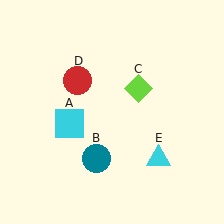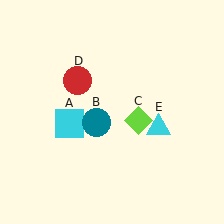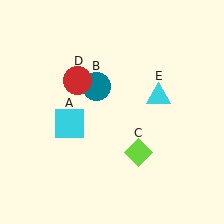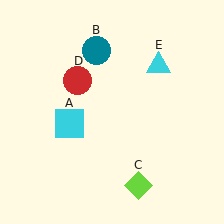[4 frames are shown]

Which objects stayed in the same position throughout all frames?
Cyan square (object A) and red circle (object D) remained stationary.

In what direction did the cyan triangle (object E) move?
The cyan triangle (object E) moved up.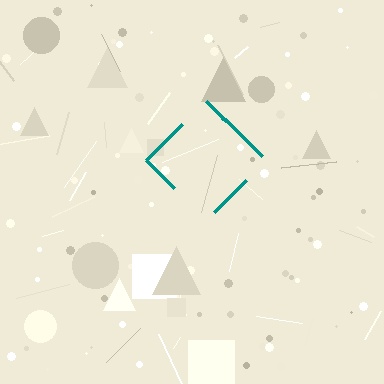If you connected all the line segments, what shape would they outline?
They would outline a diamond.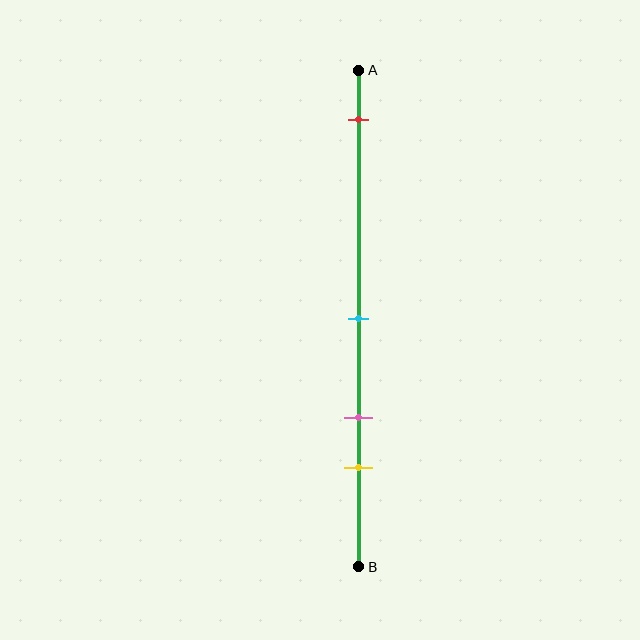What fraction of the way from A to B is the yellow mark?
The yellow mark is approximately 80% (0.8) of the way from A to B.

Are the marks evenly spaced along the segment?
No, the marks are not evenly spaced.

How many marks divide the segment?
There are 4 marks dividing the segment.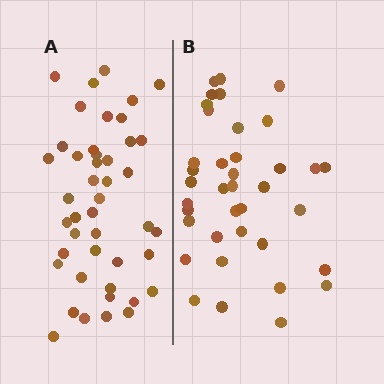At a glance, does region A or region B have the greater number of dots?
Region A (the left region) has more dots.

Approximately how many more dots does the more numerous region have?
Region A has about 6 more dots than region B.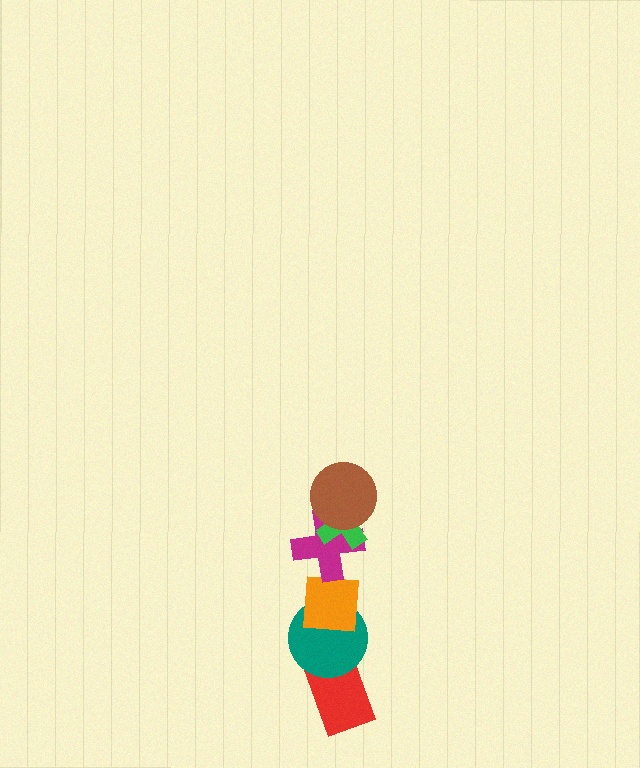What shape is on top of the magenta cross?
The green cross is on top of the magenta cross.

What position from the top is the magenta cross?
The magenta cross is 3rd from the top.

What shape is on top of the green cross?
The brown circle is on top of the green cross.